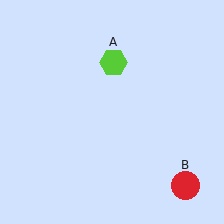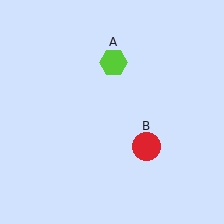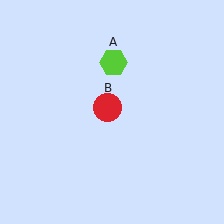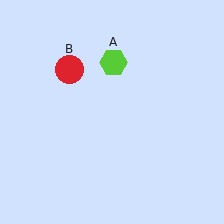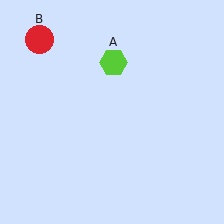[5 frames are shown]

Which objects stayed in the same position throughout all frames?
Lime hexagon (object A) remained stationary.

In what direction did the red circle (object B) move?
The red circle (object B) moved up and to the left.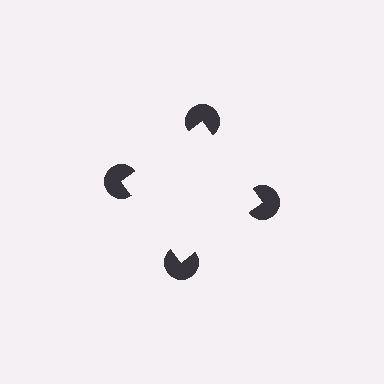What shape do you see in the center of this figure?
An illusory square — its edges are inferred from the aligned wedge cuts in the pac-man discs, not physically drawn.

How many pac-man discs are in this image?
There are 4 — one at each vertex of the illusory square.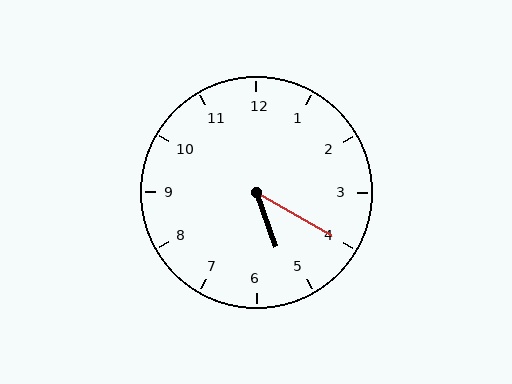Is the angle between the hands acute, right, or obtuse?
It is acute.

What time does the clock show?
5:20.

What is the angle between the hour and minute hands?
Approximately 40 degrees.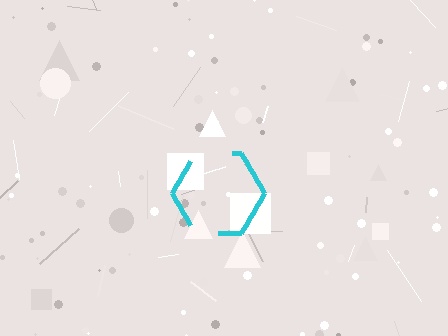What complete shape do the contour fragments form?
The contour fragments form a hexagon.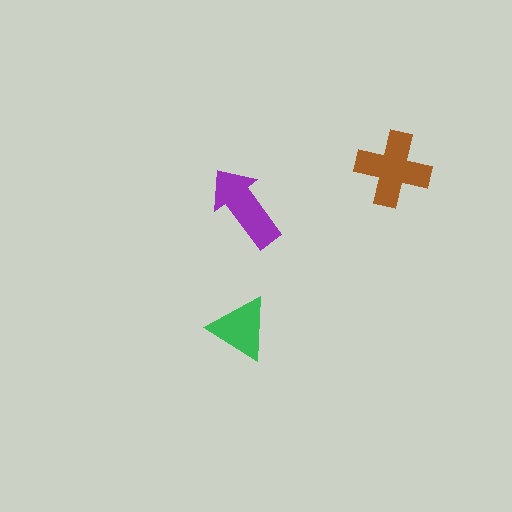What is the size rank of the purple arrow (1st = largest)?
2nd.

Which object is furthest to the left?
The green triangle is leftmost.